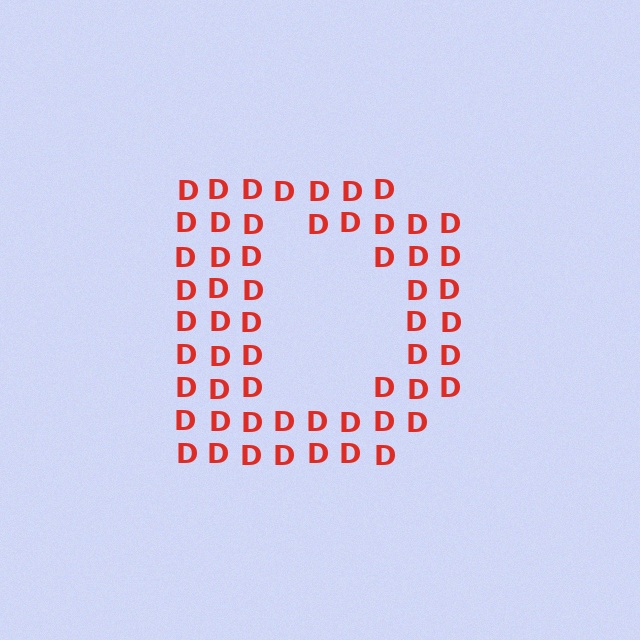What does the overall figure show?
The overall figure shows the letter D.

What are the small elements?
The small elements are letter D's.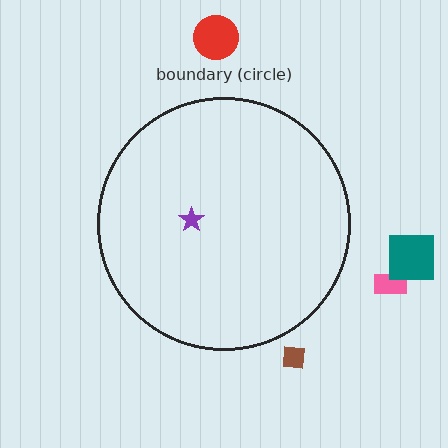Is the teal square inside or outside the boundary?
Outside.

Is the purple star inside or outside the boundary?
Inside.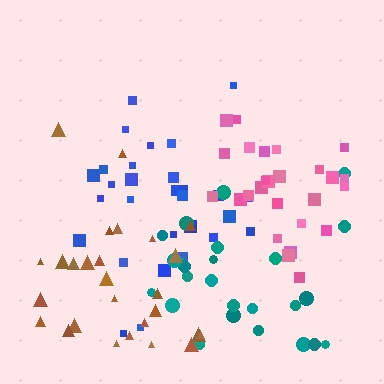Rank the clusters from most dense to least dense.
pink, blue, brown, teal.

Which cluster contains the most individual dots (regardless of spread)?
Blue (29).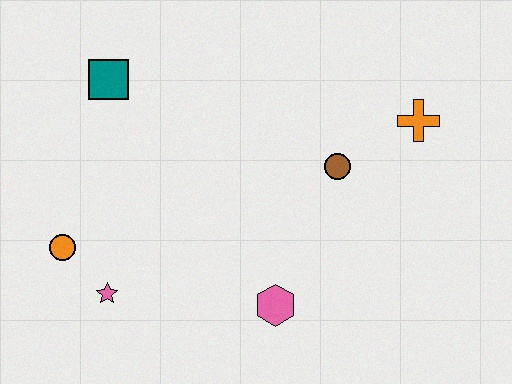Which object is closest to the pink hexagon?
The brown circle is closest to the pink hexagon.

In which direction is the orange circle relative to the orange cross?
The orange circle is to the left of the orange cross.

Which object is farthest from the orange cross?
The orange circle is farthest from the orange cross.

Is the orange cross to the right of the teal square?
Yes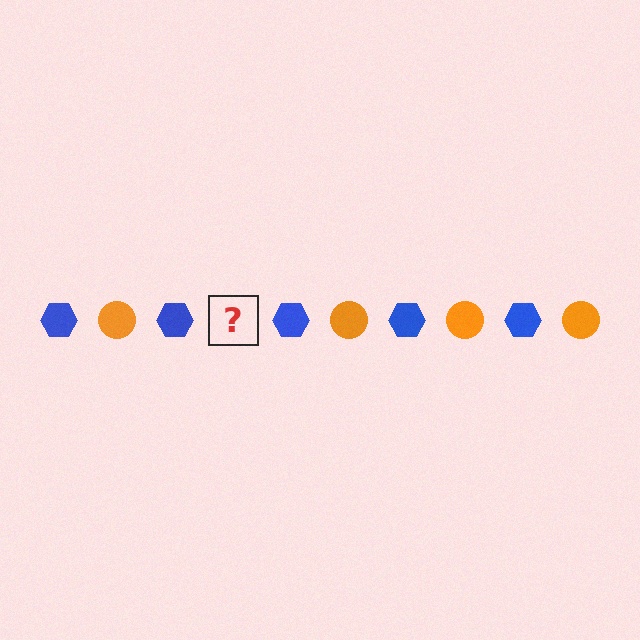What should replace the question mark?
The question mark should be replaced with an orange circle.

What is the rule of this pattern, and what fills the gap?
The rule is that the pattern alternates between blue hexagon and orange circle. The gap should be filled with an orange circle.